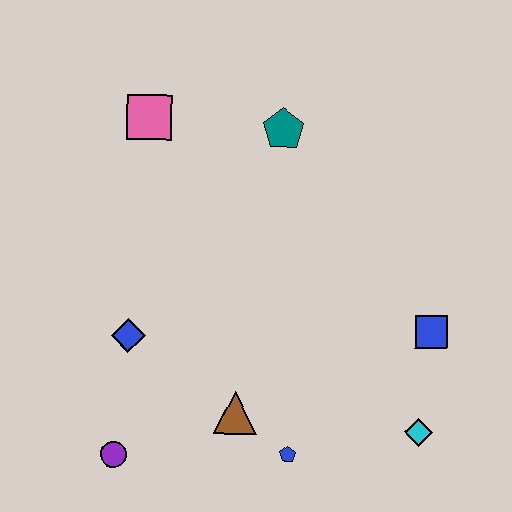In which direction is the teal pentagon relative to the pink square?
The teal pentagon is to the right of the pink square.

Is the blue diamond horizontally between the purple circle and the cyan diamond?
Yes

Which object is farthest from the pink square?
The cyan diamond is farthest from the pink square.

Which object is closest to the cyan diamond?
The blue square is closest to the cyan diamond.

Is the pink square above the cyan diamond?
Yes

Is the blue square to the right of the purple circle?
Yes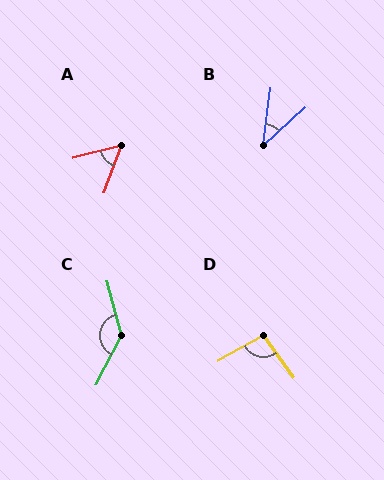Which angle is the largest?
C, at approximately 138 degrees.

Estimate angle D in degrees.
Approximately 97 degrees.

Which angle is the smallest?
B, at approximately 40 degrees.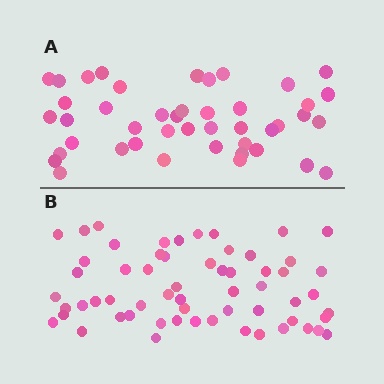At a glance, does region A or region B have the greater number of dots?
Region B (the bottom region) has more dots.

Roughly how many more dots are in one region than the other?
Region B has approximately 15 more dots than region A.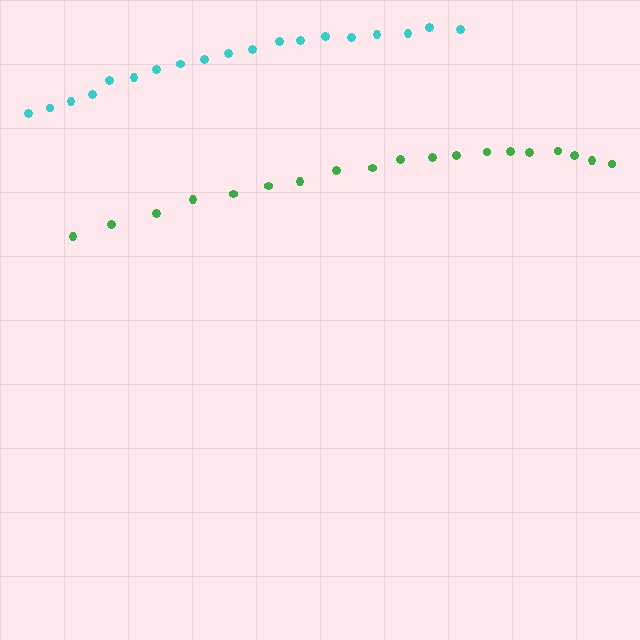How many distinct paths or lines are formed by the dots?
There are 2 distinct paths.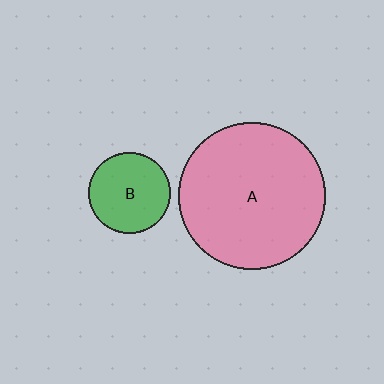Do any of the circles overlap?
No, none of the circles overlap.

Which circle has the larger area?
Circle A (pink).